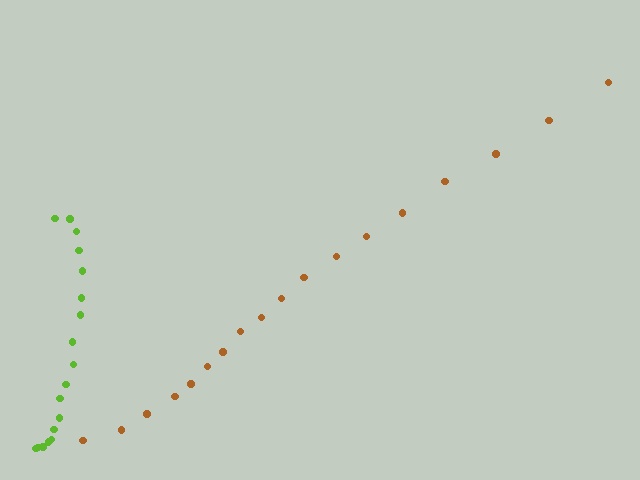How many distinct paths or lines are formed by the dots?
There are 2 distinct paths.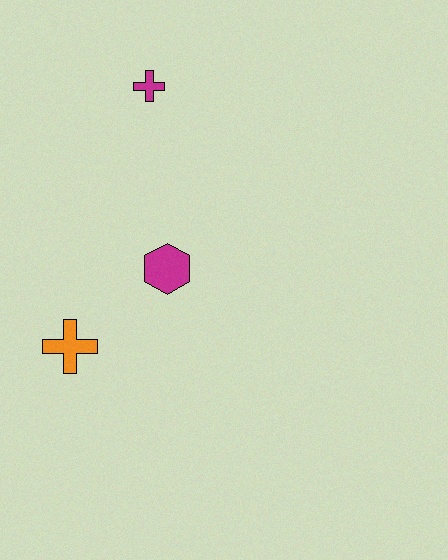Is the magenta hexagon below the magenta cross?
Yes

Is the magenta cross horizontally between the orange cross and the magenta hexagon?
Yes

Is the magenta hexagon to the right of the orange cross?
Yes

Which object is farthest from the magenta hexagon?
The magenta cross is farthest from the magenta hexagon.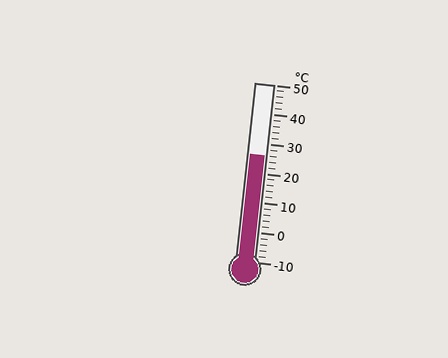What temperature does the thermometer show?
The thermometer shows approximately 26°C.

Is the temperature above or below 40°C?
The temperature is below 40°C.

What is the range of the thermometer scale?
The thermometer scale ranges from -10°C to 50°C.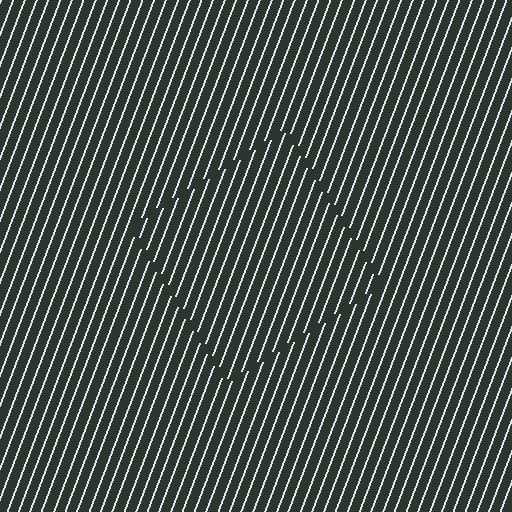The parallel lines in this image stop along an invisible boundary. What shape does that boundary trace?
An illusory square. The interior of the shape contains the same grating, shifted by half a period — the contour is defined by the phase discontinuity where line-ends from the inner and outer gratings abut.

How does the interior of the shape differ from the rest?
The interior of the shape contains the same grating, shifted by half a period — the contour is defined by the phase discontinuity where line-ends from the inner and outer gratings abut.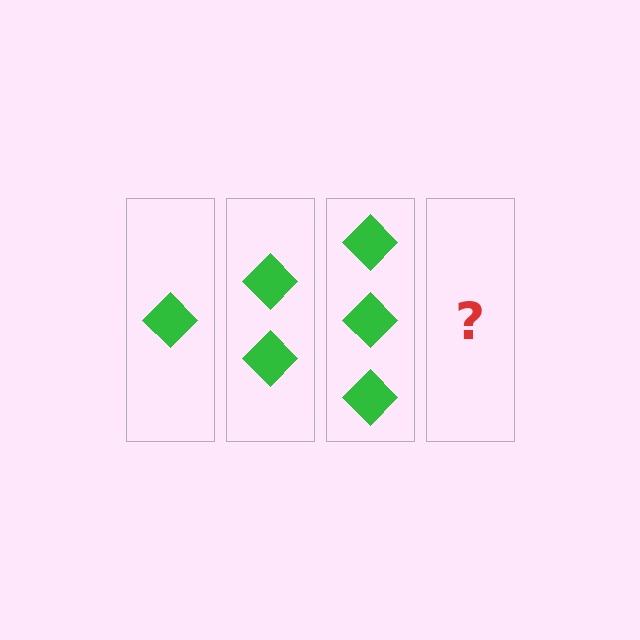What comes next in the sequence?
The next element should be 4 diamonds.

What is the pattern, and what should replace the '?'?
The pattern is that each step adds one more diamond. The '?' should be 4 diamonds.